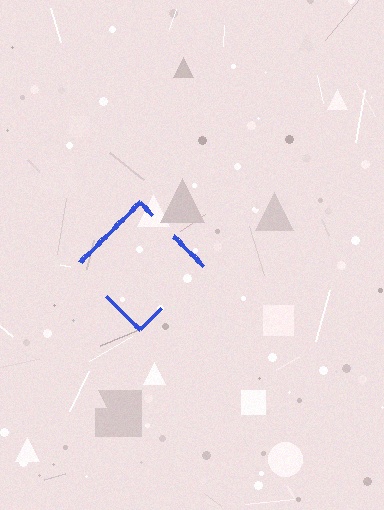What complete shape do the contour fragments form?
The contour fragments form a diamond.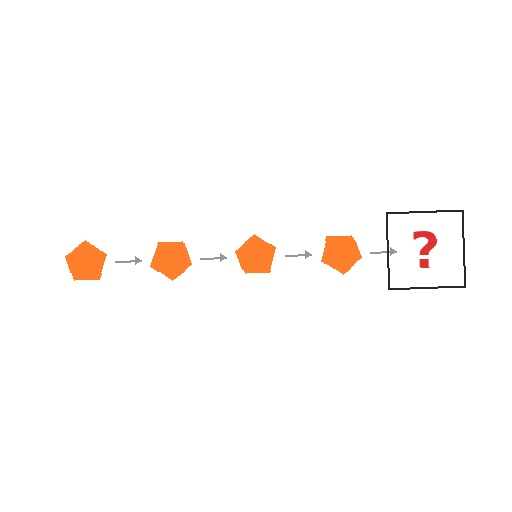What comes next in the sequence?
The next element should be an orange pentagon rotated 140 degrees.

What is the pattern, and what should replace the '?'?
The pattern is that the pentagon rotates 35 degrees each step. The '?' should be an orange pentagon rotated 140 degrees.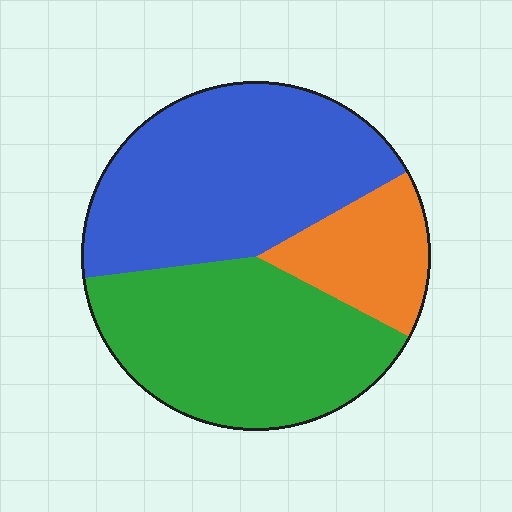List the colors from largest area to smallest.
From largest to smallest: blue, green, orange.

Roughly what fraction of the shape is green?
Green covers about 40% of the shape.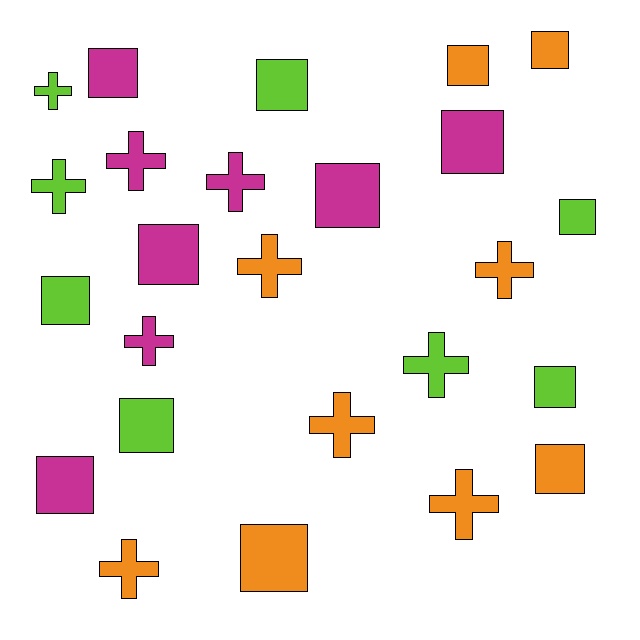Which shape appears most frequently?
Square, with 14 objects.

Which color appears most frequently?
Orange, with 9 objects.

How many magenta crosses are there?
There are 3 magenta crosses.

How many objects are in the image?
There are 25 objects.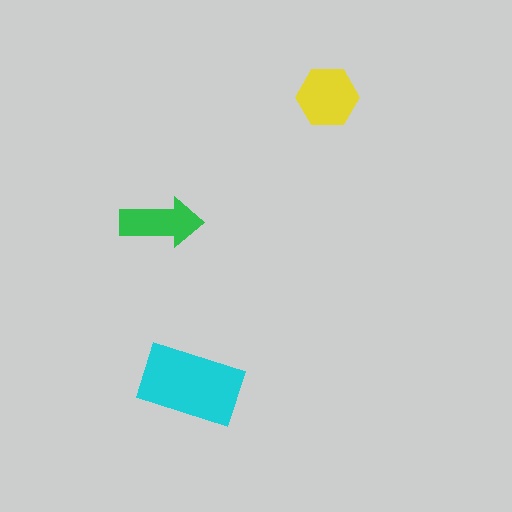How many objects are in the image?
There are 3 objects in the image.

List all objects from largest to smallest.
The cyan rectangle, the yellow hexagon, the green arrow.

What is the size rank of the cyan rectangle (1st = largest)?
1st.